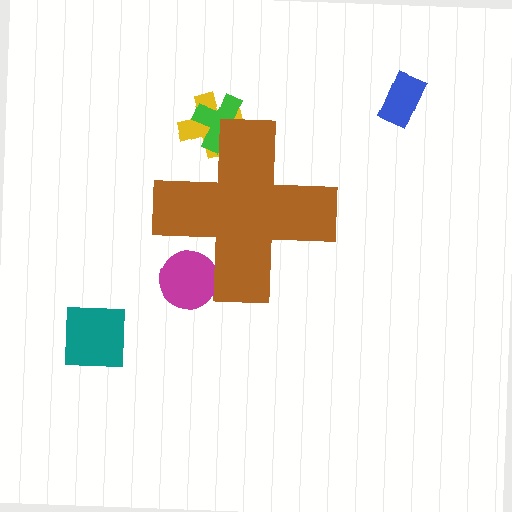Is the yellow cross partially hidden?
Yes, the yellow cross is partially hidden behind the brown cross.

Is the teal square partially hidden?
No, the teal square is fully visible.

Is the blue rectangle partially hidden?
No, the blue rectangle is fully visible.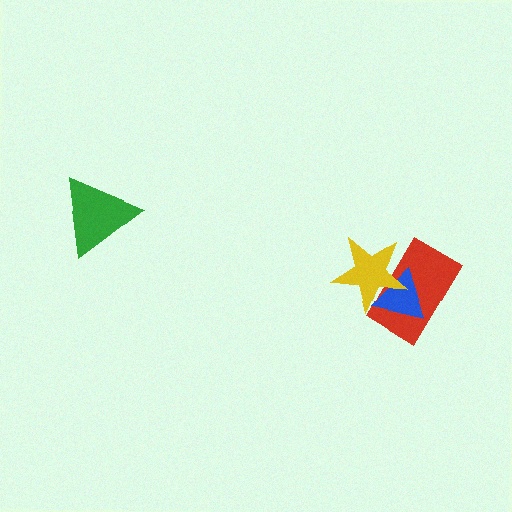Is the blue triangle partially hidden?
Yes, it is partially covered by another shape.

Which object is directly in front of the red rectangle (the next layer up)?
The blue triangle is directly in front of the red rectangle.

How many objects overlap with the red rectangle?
2 objects overlap with the red rectangle.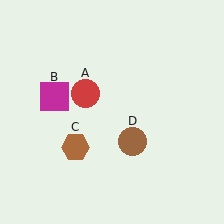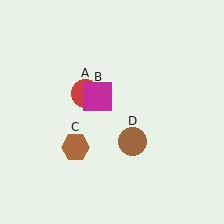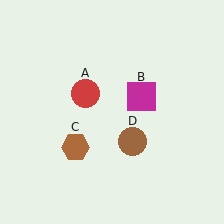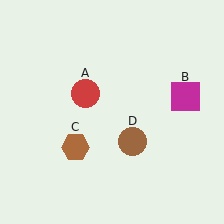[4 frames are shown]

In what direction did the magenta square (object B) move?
The magenta square (object B) moved right.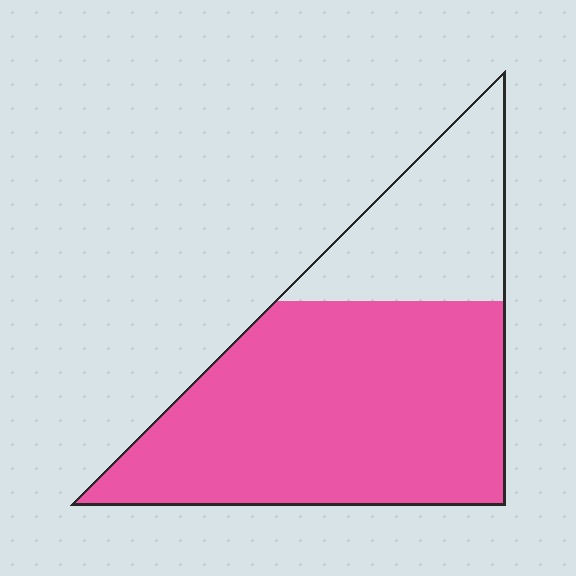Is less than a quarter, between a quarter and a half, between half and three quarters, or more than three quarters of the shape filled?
Between half and three quarters.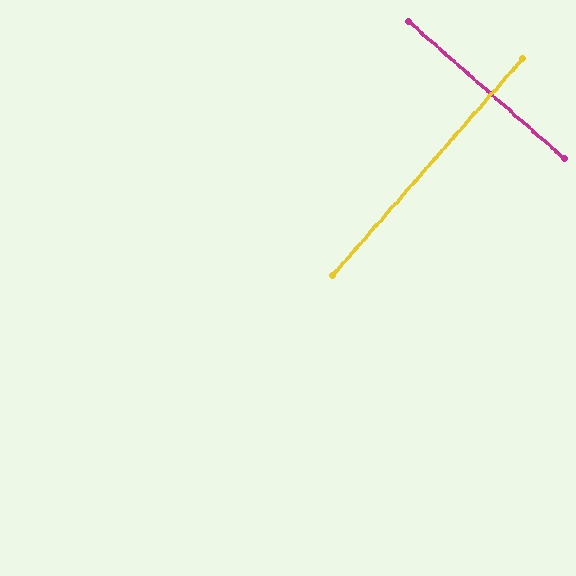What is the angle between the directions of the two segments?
Approximately 90 degrees.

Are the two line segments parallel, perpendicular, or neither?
Perpendicular — they meet at approximately 90°.